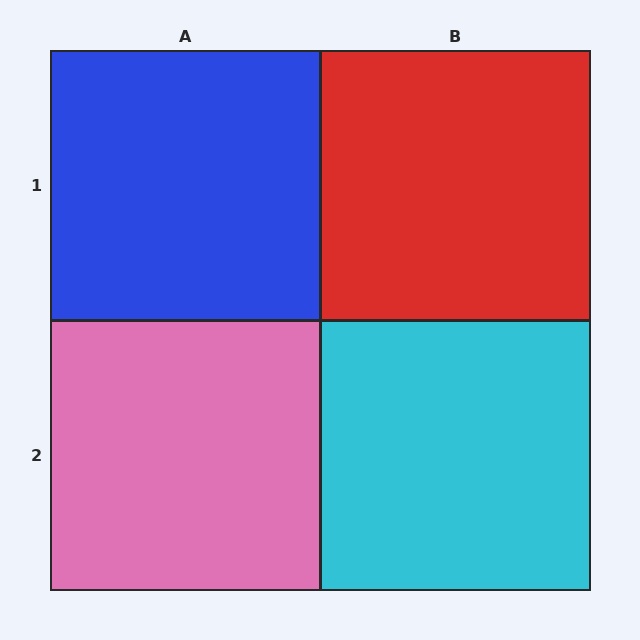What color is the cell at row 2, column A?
Pink.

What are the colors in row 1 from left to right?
Blue, red.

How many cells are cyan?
1 cell is cyan.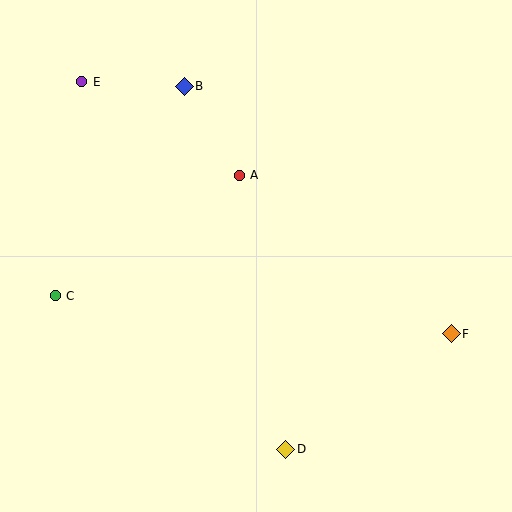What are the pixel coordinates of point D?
Point D is at (286, 449).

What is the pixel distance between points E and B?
The distance between E and B is 102 pixels.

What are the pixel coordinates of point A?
Point A is at (239, 175).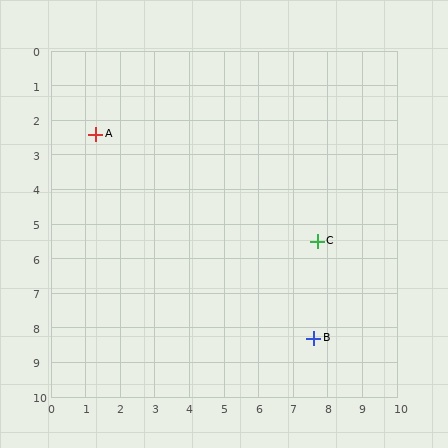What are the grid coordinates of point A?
Point A is at approximately (1.3, 2.4).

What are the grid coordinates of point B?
Point B is at approximately (7.6, 8.3).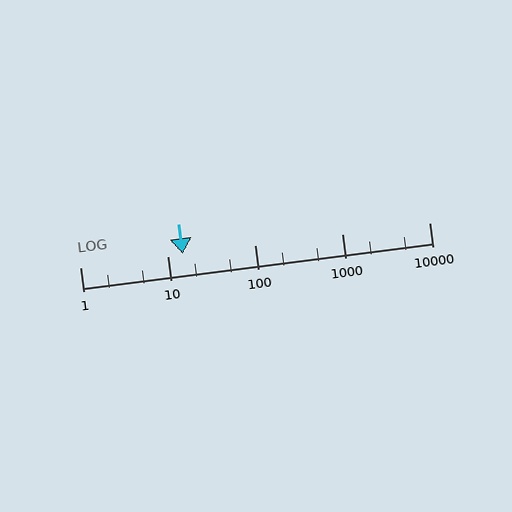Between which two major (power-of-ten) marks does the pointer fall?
The pointer is between 10 and 100.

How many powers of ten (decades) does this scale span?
The scale spans 4 decades, from 1 to 10000.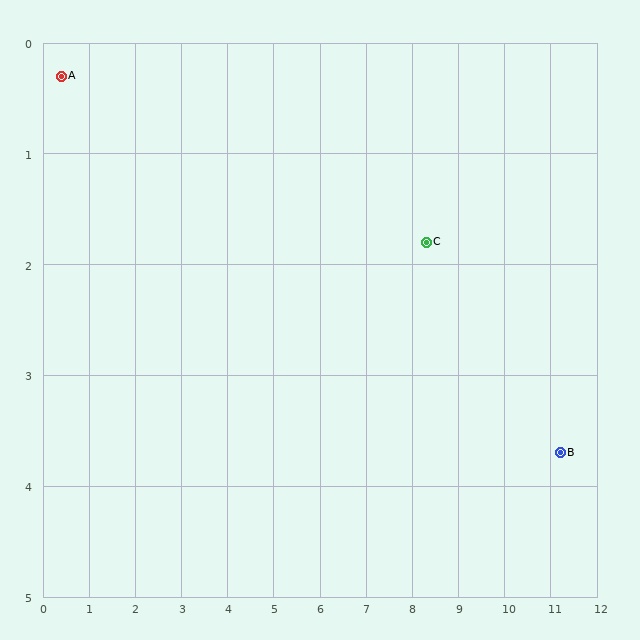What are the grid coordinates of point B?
Point B is at approximately (11.2, 3.7).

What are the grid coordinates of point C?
Point C is at approximately (8.3, 1.8).